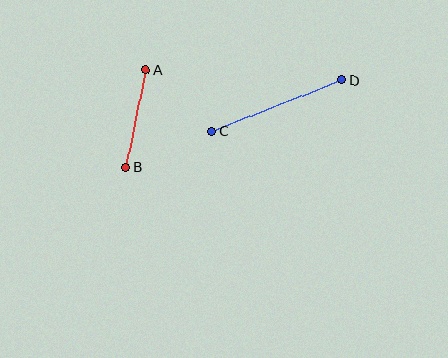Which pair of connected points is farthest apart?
Points C and D are farthest apart.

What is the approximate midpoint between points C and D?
The midpoint is at approximately (277, 106) pixels.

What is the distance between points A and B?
The distance is approximately 100 pixels.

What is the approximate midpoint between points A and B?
The midpoint is at approximately (136, 119) pixels.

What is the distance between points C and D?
The distance is approximately 140 pixels.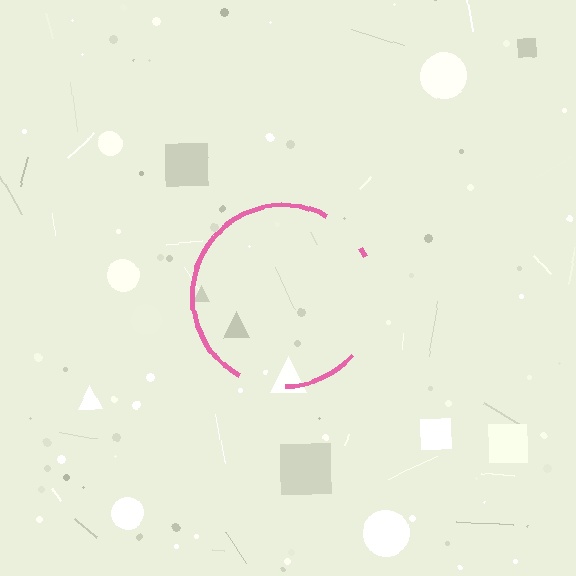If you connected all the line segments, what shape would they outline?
They would outline a circle.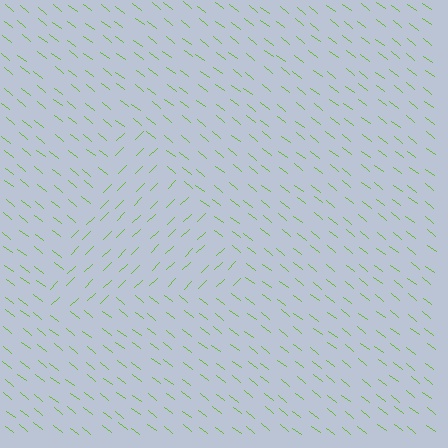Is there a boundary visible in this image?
Yes, there is a texture boundary formed by a change in line orientation.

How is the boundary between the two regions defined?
The boundary is defined purely by a change in line orientation (approximately 83 degrees difference). All lines are the same color and thickness.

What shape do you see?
I see a triangle.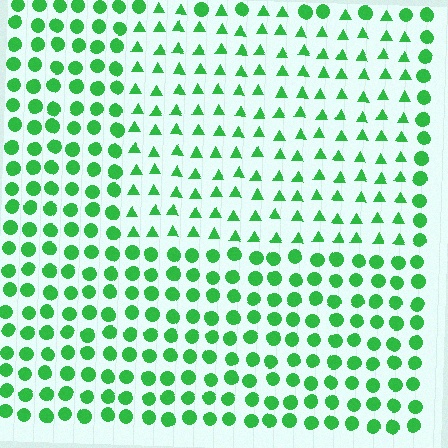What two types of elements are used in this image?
The image uses triangles inside the rectangle region and circles outside it.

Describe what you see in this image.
The image is filled with small green elements arranged in a uniform grid. A rectangle-shaped region contains triangles, while the surrounding area contains circles. The boundary is defined purely by the change in element shape.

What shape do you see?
I see a rectangle.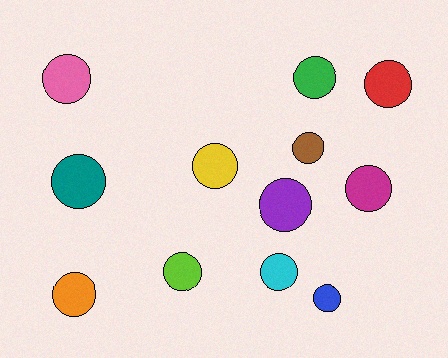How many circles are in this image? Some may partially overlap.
There are 12 circles.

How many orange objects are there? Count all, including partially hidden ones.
There is 1 orange object.